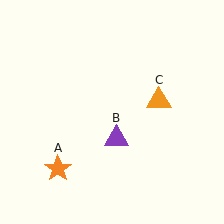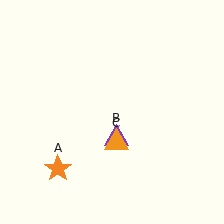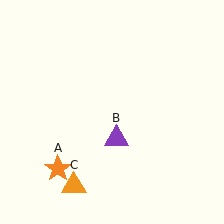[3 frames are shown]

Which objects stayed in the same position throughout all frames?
Orange star (object A) and purple triangle (object B) remained stationary.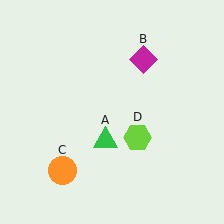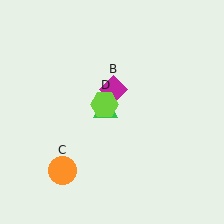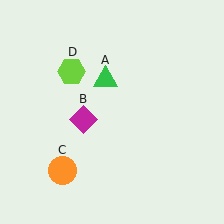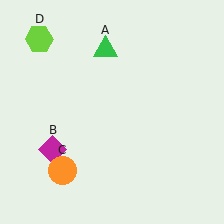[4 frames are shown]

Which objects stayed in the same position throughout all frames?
Orange circle (object C) remained stationary.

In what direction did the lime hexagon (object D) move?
The lime hexagon (object D) moved up and to the left.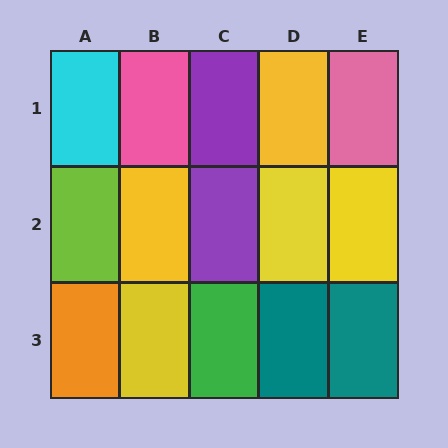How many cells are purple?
2 cells are purple.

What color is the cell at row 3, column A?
Orange.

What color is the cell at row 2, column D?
Yellow.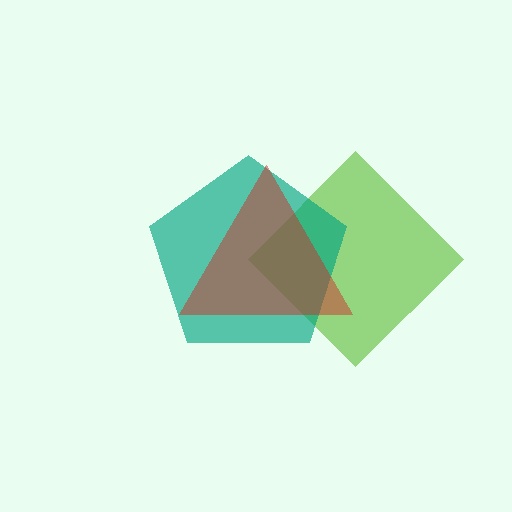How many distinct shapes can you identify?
There are 3 distinct shapes: a lime diamond, a teal pentagon, a red triangle.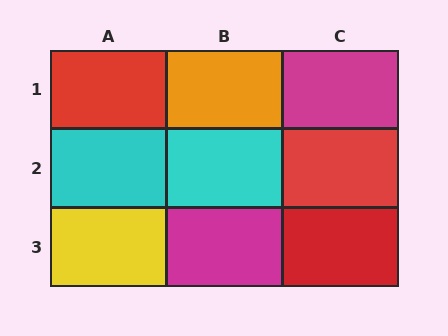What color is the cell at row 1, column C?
Magenta.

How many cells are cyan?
2 cells are cyan.